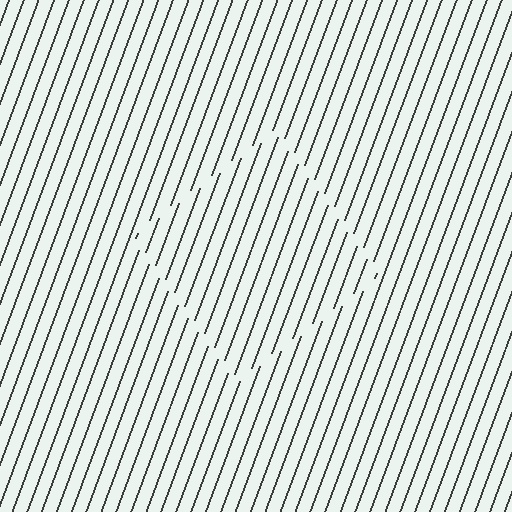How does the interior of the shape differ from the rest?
The interior of the shape contains the same grating, shifted by half a period — the contour is defined by the phase discontinuity where line-ends from the inner and outer gratings abut.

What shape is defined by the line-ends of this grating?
An illusory square. The interior of the shape contains the same grating, shifted by half a period — the contour is defined by the phase discontinuity where line-ends from the inner and outer gratings abut.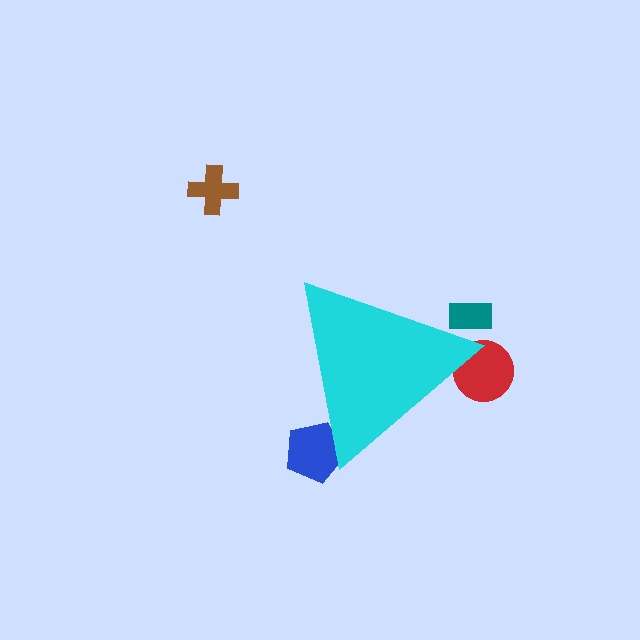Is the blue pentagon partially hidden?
Yes, the blue pentagon is partially hidden behind the cyan triangle.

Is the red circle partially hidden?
Yes, the red circle is partially hidden behind the cyan triangle.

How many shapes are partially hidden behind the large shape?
3 shapes are partially hidden.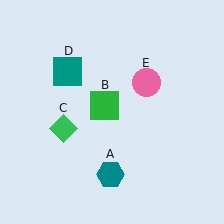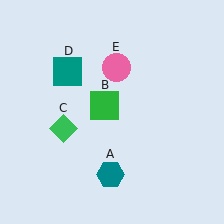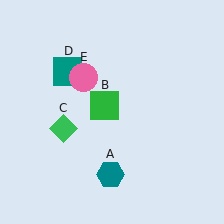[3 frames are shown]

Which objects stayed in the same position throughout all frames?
Teal hexagon (object A) and green square (object B) and green diamond (object C) and teal square (object D) remained stationary.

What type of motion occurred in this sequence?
The pink circle (object E) rotated counterclockwise around the center of the scene.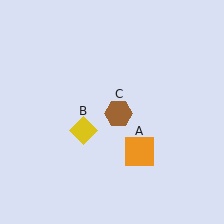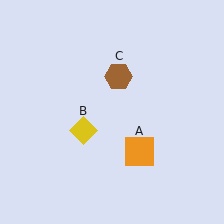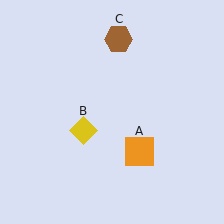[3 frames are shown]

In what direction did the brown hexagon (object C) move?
The brown hexagon (object C) moved up.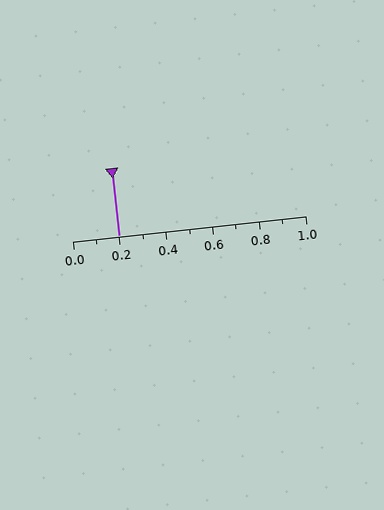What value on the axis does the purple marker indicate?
The marker indicates approximately 0.2.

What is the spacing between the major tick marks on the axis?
The major ticks are spaced 0.2 apart.